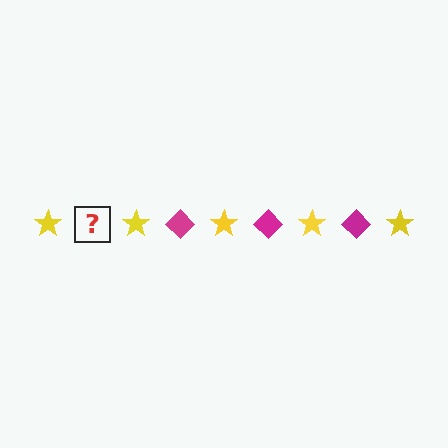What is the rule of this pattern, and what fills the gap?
The rule is that the pattern alternates between yellow star and magenta diamond. The gap should be filled with a magenta diamond.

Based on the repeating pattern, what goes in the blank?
The blank should be a magenta diamond.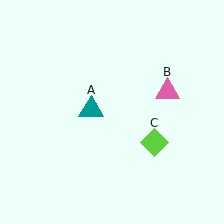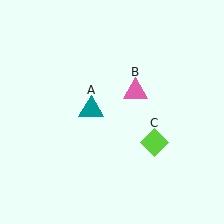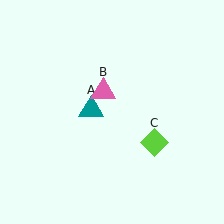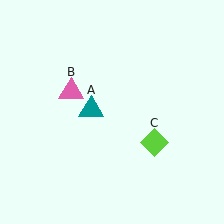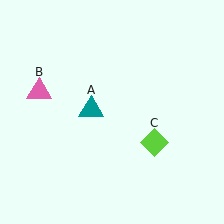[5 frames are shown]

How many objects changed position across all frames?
1 object changed position: pink triangle (object B).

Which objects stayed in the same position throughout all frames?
Teal triangle (object A) and lime diamond (object C) remained stationary.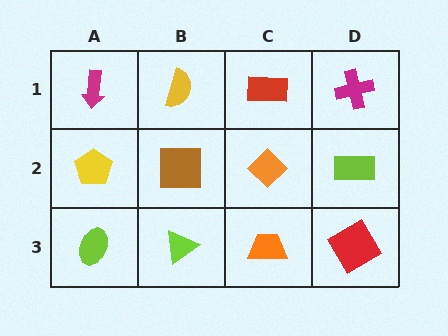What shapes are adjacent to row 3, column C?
An orange diamond (row 2, column C), a lime triangle (row 3, column B), a red diamond (row 3, column D).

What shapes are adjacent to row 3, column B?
A brown square (row 2, column B), a lime ellipse (row 3, column A), an orange trapezoid (row 3, column C).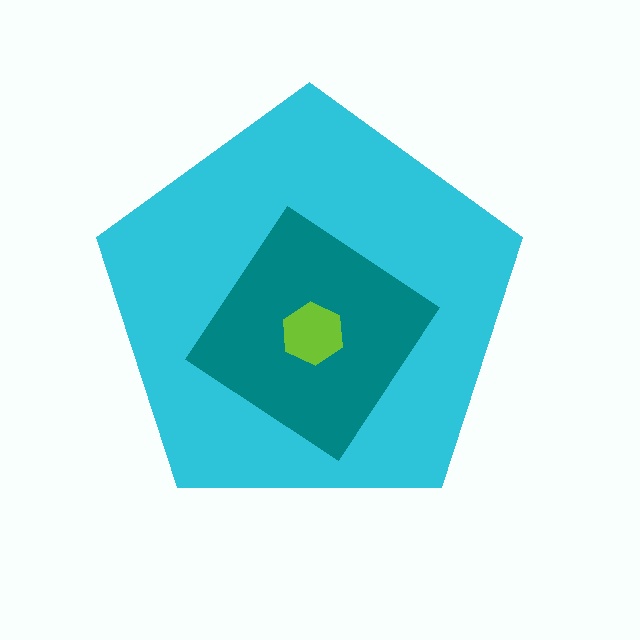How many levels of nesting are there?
3.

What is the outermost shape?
The cyan pentagon.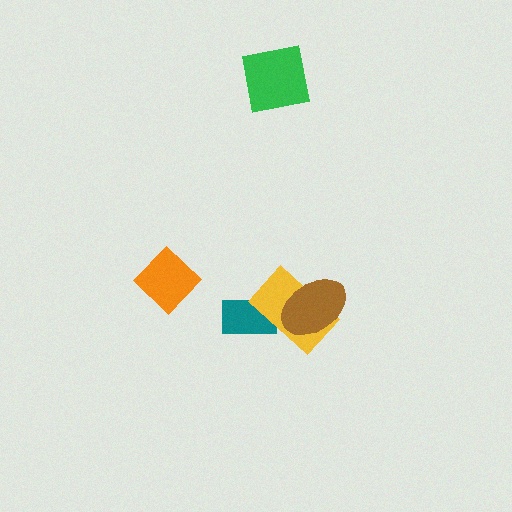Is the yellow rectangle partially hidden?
Yes, it is partially covered by another shape.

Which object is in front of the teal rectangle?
The yellow rectangle is in front of the teal rectangle.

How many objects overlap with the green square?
0 objects overlap with the green square.